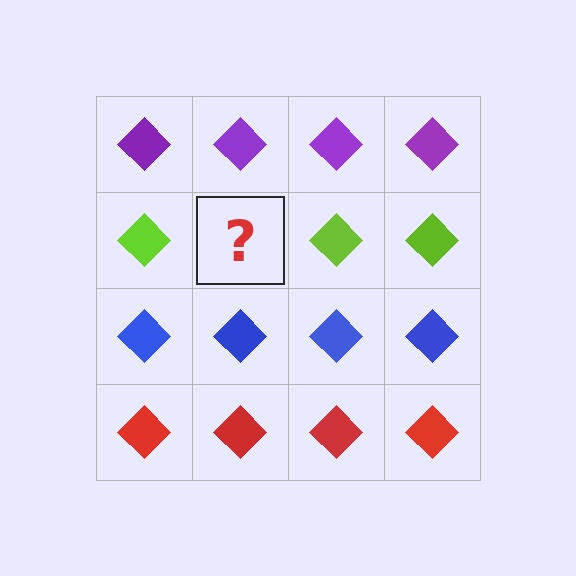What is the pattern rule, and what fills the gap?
The rule is that each row has a consistent color. The gap should be filled with a lime diamond.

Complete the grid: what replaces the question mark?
The question mark should be replaced with a lime diamond.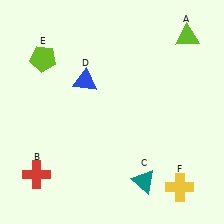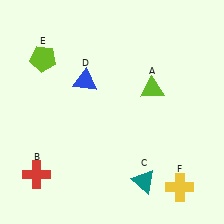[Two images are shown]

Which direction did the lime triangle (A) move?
The lime triangle (A) moved down.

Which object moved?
The lime triangle (A) moved down.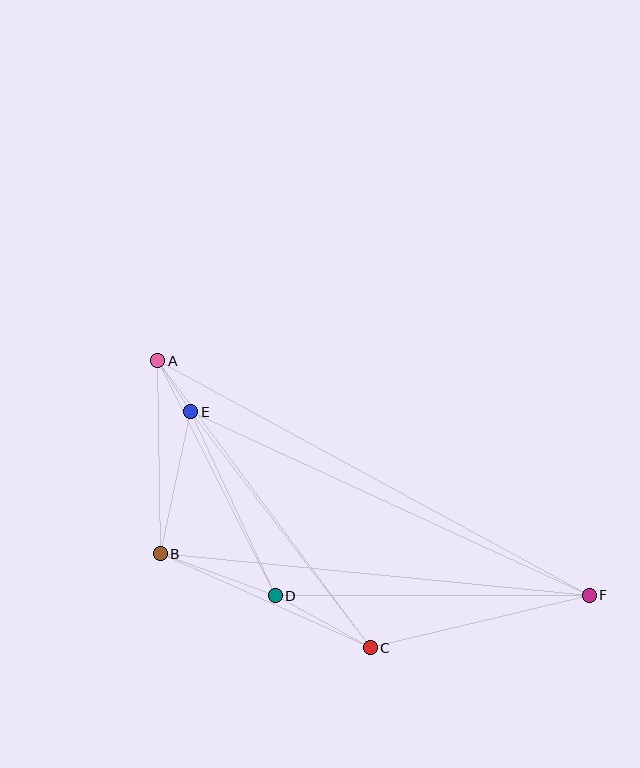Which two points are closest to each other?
Points A and E are closest to each other.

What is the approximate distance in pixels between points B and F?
The distance between B and F is approximately 431 pixels.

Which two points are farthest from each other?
Points A and F are farthest from each other.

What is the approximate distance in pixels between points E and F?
The distance between E and F is approximately 439 pixels.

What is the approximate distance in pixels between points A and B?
The distance between A and B is approximately 193 pixels.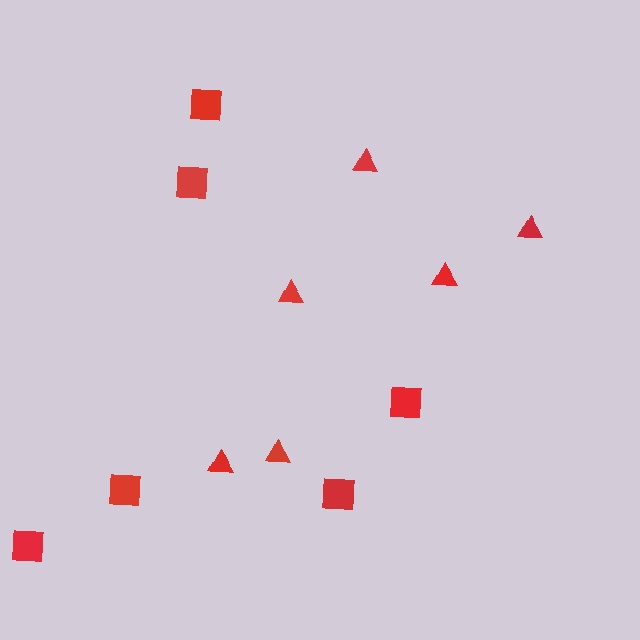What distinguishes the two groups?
There are 2 groups: one group of squares (6) and one group of triangles (6).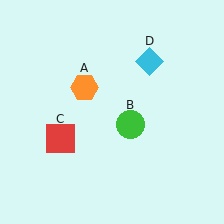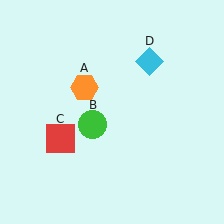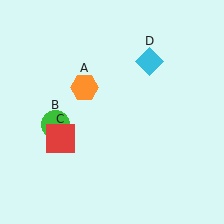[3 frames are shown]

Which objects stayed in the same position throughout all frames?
Orange hexagon (object A) and red square (object C) and cyan diamond (object D) remained stationary.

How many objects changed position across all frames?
1 object changed position: green circle (object B).